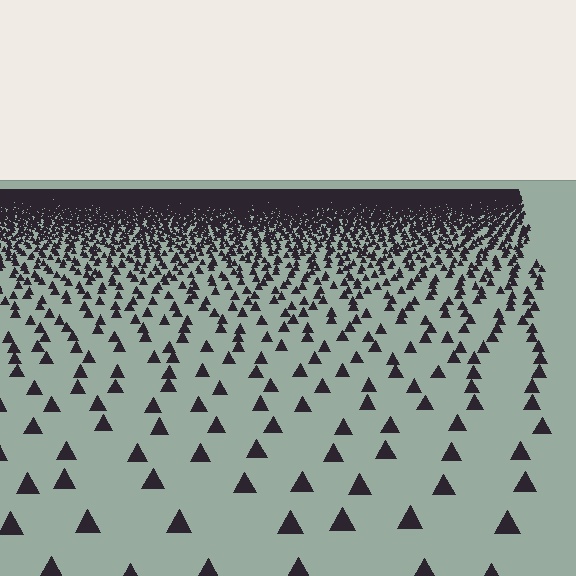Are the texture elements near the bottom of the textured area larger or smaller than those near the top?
Larger. Near the bottom, elements are closer to the viewer and appear at a bigger on-screen size.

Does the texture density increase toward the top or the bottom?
Density increases toward the top.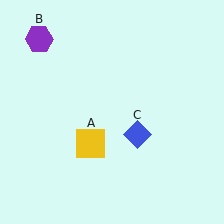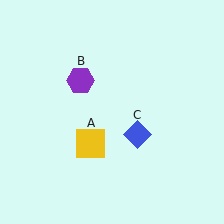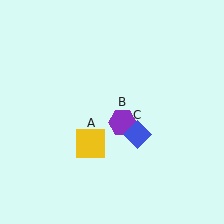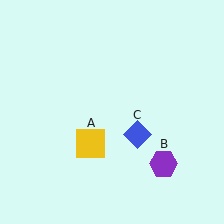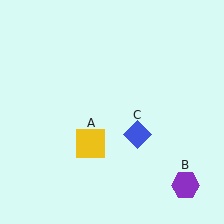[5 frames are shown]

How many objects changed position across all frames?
1 object changed position: purple hexagon (object B).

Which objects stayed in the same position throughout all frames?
Yellow square (object A) and blue diamond (object C) remained stationary.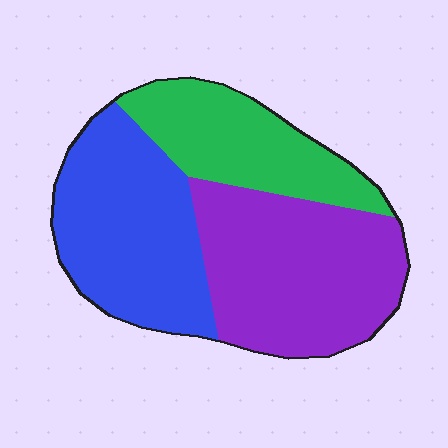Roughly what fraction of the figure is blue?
Blue covers 35% of the figure.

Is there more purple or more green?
Purple.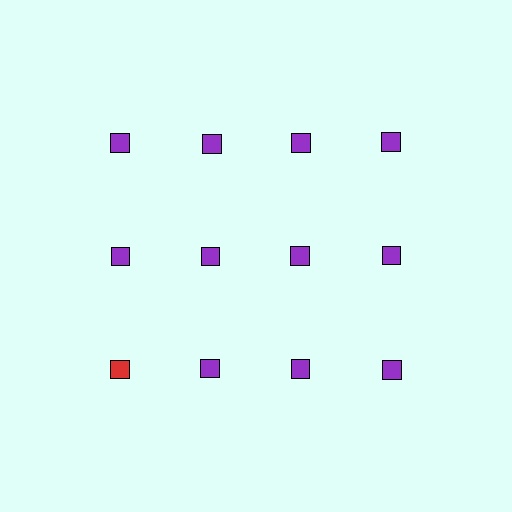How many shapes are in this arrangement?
There are 12 shapes arranged in a grid pattern.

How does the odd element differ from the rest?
It has a different color: red instead of purple.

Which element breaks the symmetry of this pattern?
The red square in the third row, leftmost column breaks the symmetry. All other shapes are purple squares.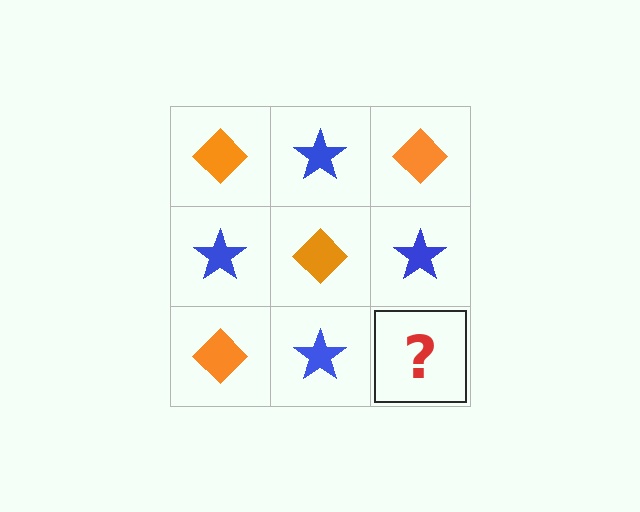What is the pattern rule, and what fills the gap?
The rule is that it alternates orange diamond and blue star in a checkerboard pattern. The gap should be filled with an orange diamond.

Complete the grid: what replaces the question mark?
The question mark should be replaced with an orange diamond.